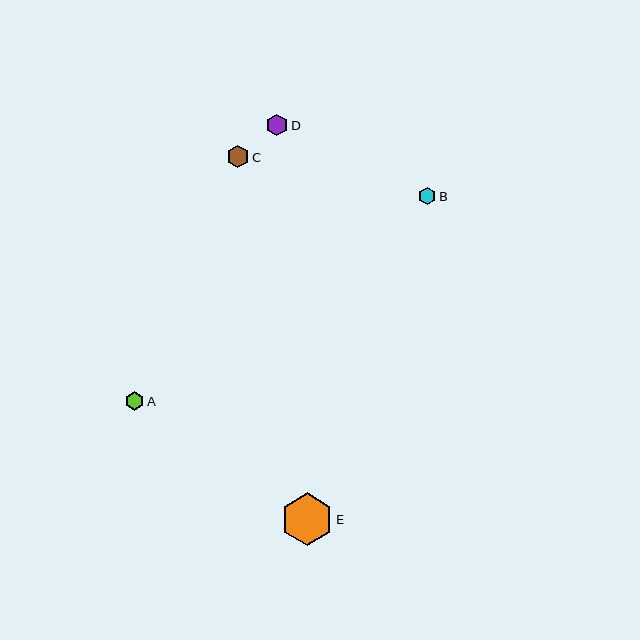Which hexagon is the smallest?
Hexagon B is the smallest with a size of approximately 17 pixels.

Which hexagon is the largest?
Hexagon E is the largest with a size of approximately 53 pixels.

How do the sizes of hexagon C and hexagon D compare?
Hexagon C and hexagon D are approximately the same size.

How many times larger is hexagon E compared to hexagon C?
Hexagon E is approximately 2.4 times the size of hexagon C.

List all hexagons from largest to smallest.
From largest to smallest: E, C, D, A, B.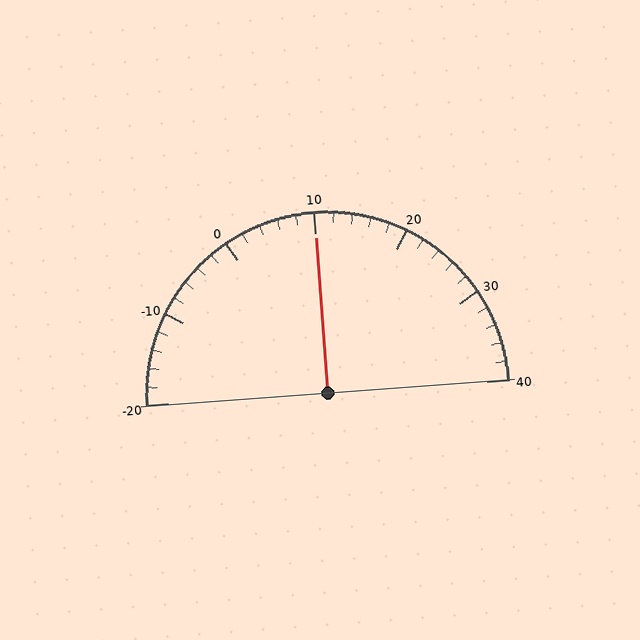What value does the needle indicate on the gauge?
The needle indicates approximately 10.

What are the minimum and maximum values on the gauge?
The gauge ranges from -20 to 40.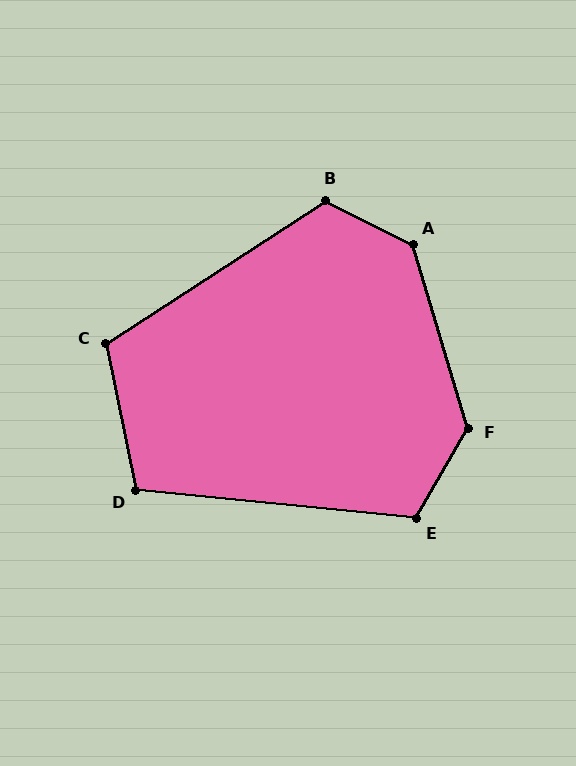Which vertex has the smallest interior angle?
D, at approximately 107 degrees.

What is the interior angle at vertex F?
Approximately 133 degrees (obtuse).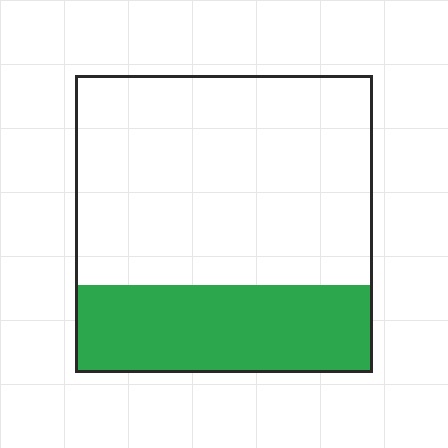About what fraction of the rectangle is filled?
About one third (1/3).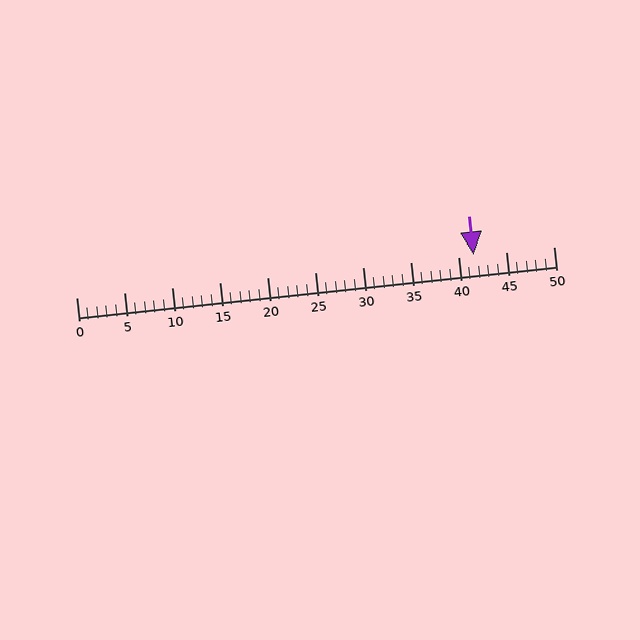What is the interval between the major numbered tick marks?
The major tick marks are spaced 5 units apart.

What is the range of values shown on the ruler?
The ruler shows values from 0 to 50.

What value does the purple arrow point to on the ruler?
The purple arrow points to approximately 42.